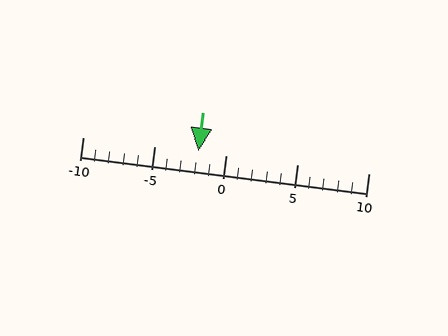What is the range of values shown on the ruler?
The ruler shows values from -10 to 10.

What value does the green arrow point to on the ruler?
The green arrow points to approximately -2.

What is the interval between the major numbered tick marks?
The major tick marks are spaced 5 units apart.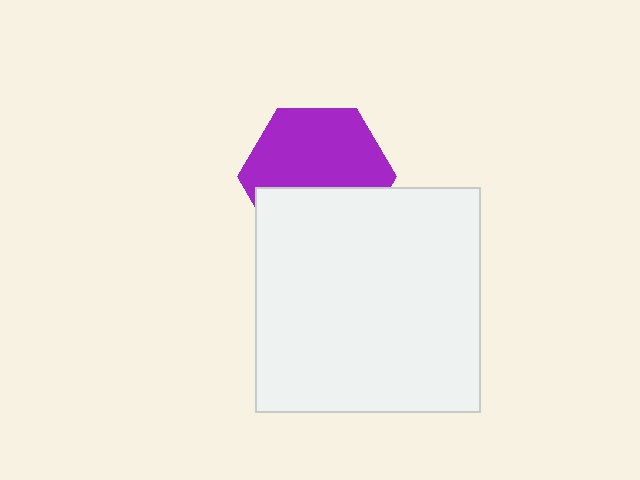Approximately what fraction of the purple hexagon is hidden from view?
Roughly 39% of the purple hexagon is hidden behind the white square.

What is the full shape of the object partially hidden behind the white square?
The partially hidden object is a purple hexagon.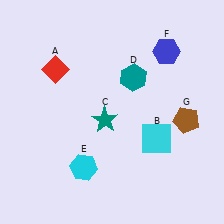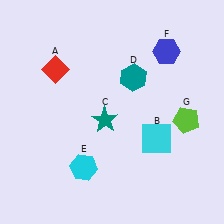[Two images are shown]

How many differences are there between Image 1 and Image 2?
There is 1 difference between the two images.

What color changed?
The pentagon (G) changed from brown in Image 1 to lime in Image 2.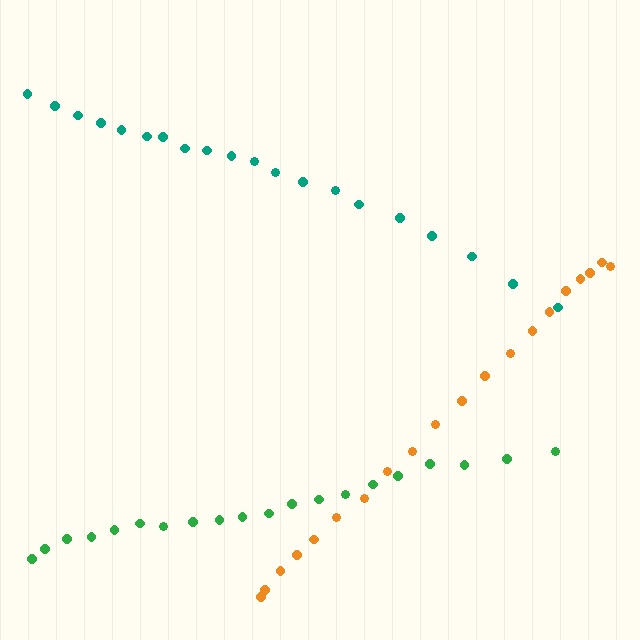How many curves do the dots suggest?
There are 3 distinct paths.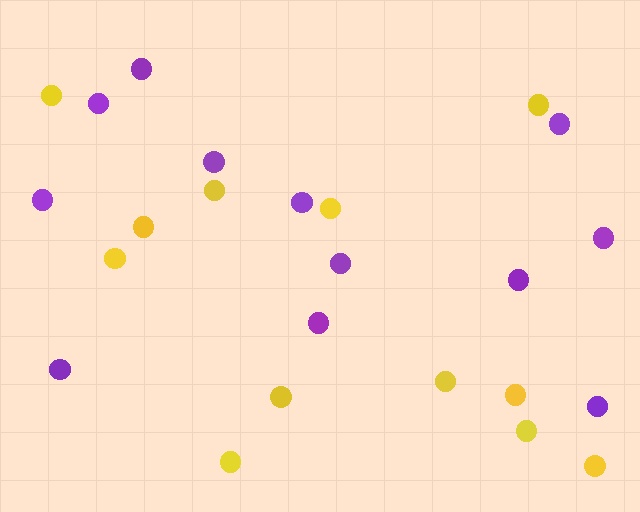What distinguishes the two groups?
There are 2 groups: one group of yellow circles (12) and one group of purple circles (12).